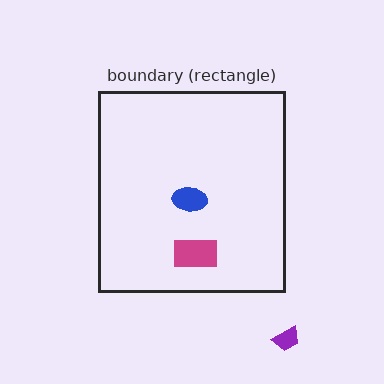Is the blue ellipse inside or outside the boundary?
Inside.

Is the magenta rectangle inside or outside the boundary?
Inside.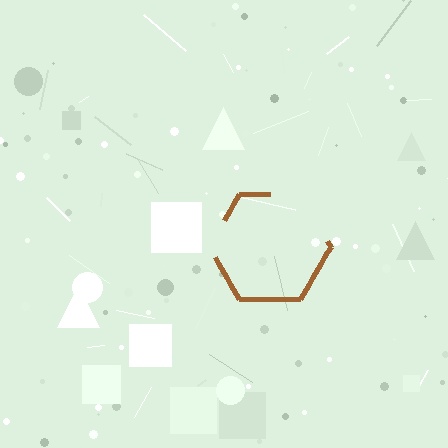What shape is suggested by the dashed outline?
The dashed outline suggests a hexagon.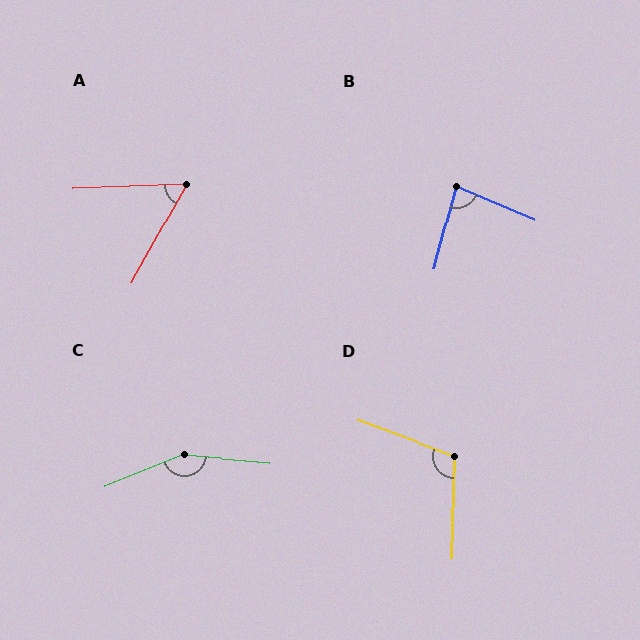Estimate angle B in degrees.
Approximately 82 degrees.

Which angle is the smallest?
A, at approximately 59 degrees.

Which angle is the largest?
C, at approximately 153 degrees.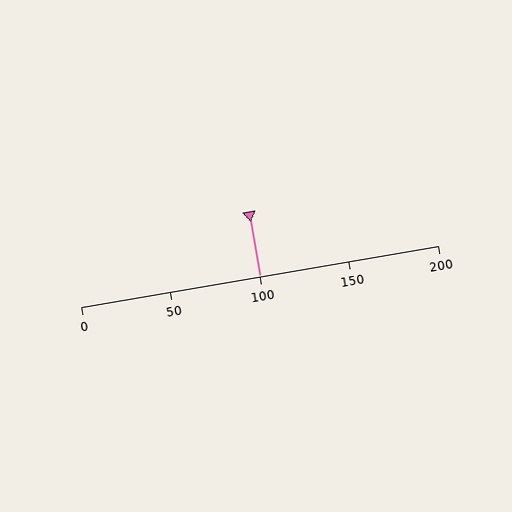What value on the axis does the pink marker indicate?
The marker indicates approximately 100.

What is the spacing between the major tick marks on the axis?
The major ticks are spaced 50 apart.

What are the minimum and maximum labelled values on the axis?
The axis runs from 0 to 200.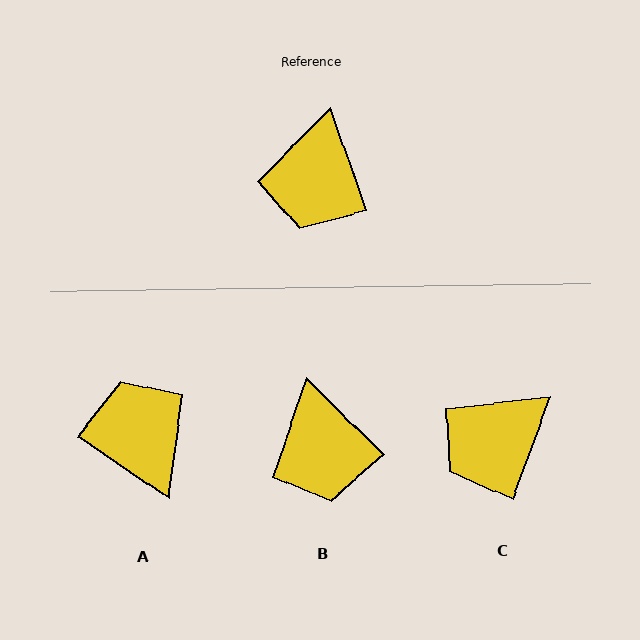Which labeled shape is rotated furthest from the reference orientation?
A, about 143 degrees away.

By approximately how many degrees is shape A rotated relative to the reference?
Approximately 143 degrees clockwise.